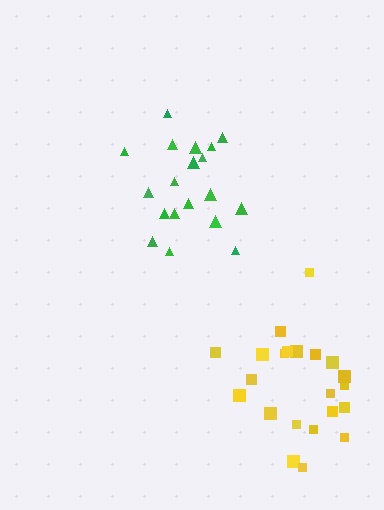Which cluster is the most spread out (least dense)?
Yellow.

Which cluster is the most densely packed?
Green.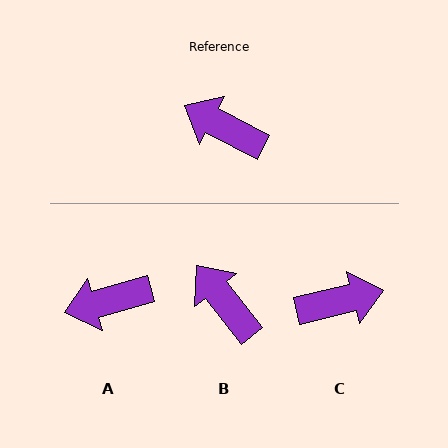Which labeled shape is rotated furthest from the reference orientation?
C, about 139 degrees away.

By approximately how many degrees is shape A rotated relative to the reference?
Approximately 44 degrees counter-clockwise.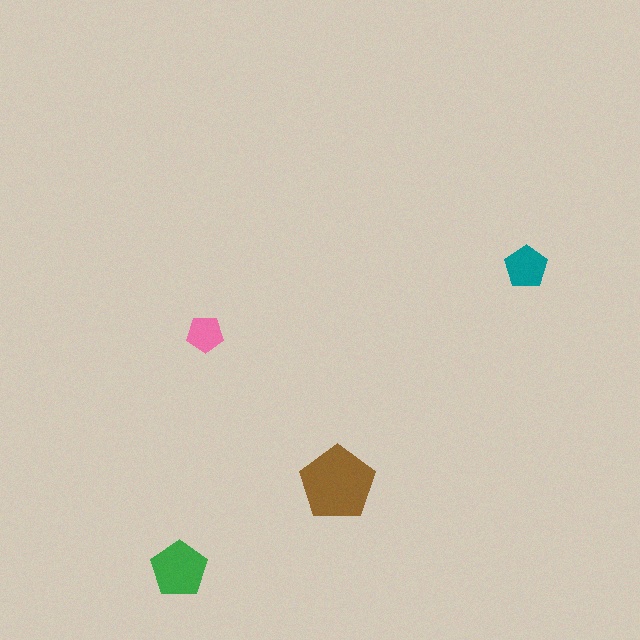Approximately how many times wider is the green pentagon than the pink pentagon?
About 1.5 times wider.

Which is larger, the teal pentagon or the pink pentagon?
The teal one.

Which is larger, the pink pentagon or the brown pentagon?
The brown one.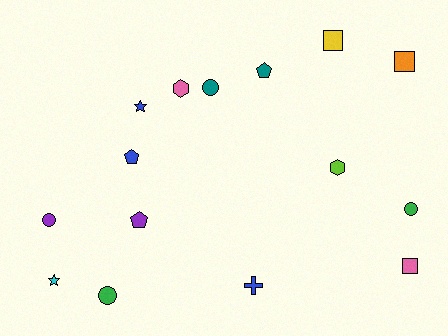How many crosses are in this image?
There is 1 cross.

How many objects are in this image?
There are 15 objects.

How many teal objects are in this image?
There are 2 teal objects.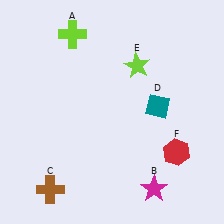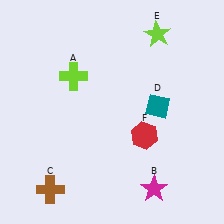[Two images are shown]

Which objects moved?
The objects that moved are: the lime cross (A), the lime star (E), the red hexagon (F).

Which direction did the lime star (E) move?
The lime star (E) moved up.